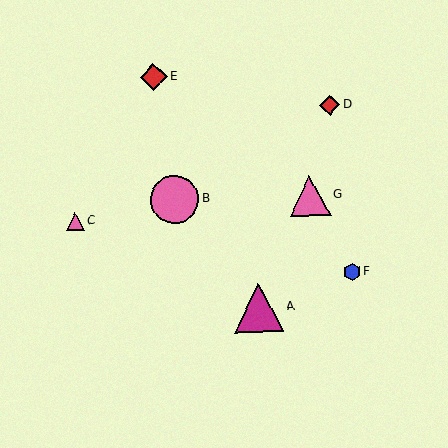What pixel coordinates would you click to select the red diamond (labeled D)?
Click at (330, 105) to select the red diamond D.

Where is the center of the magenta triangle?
The center of the magenta triangle is at (259, 308).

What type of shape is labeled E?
Shape E is a red diamond.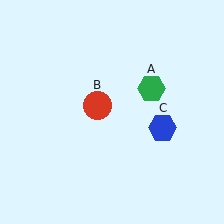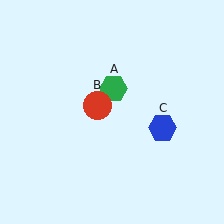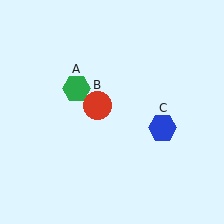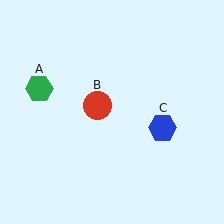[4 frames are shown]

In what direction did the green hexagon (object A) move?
The green hexagon (object A) moved left.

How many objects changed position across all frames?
1 object changed position: green hexagon (object A).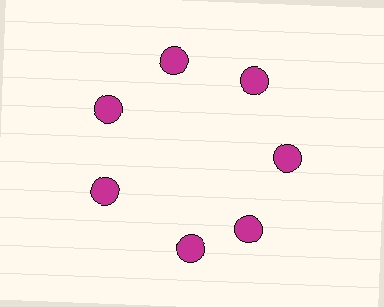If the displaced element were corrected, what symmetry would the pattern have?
It would have 7-fold rotational symmetry — the pattern would map onto itself every 51 degrees.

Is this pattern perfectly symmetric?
No. The 7 magenta circles are arranged in a ring, but one element near the 6 o'clock position is rotated out of alignment along the ring, breaking the 7-fold rotational symmetry.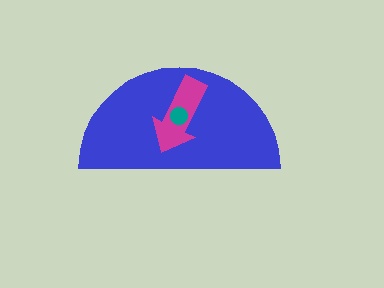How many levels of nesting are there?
3.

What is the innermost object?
The teal circle.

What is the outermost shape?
The blue semicircle.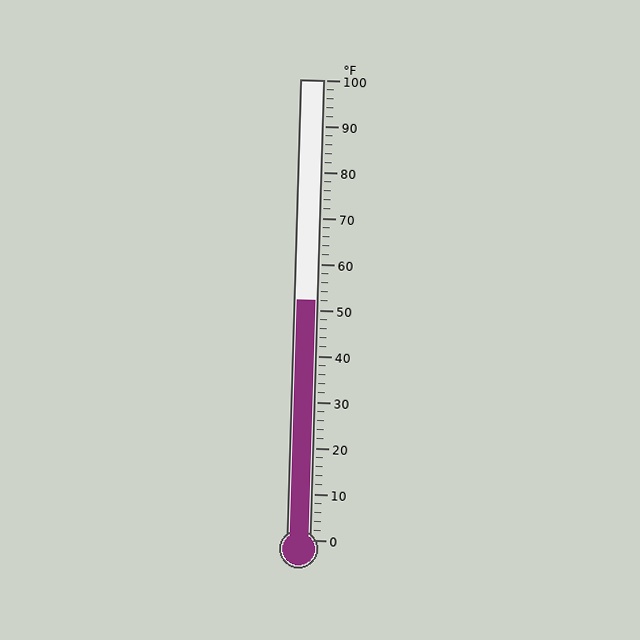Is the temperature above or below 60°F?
The temperature is below 60°F.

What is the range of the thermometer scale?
The thermometer scale ranges from 0°F to 100°F.